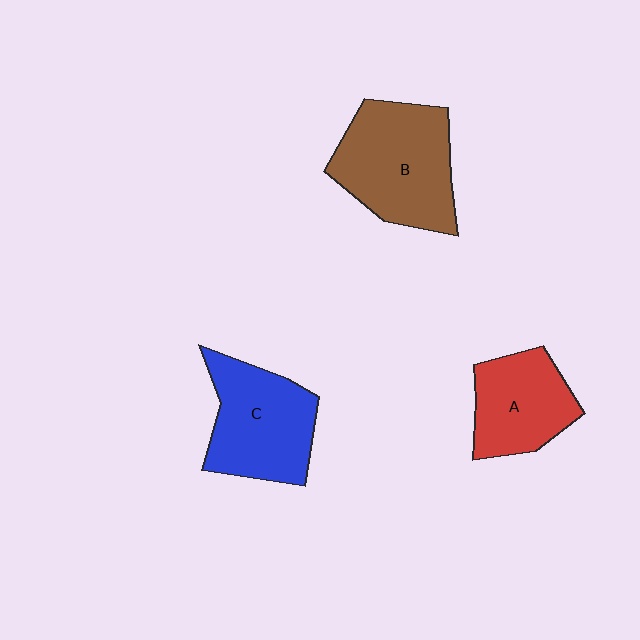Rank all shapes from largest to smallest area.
From largest to smallest: B (brown), C (blue), A (red).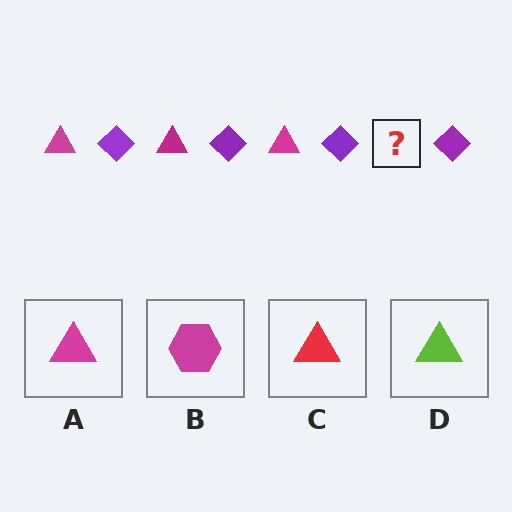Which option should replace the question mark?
Option A.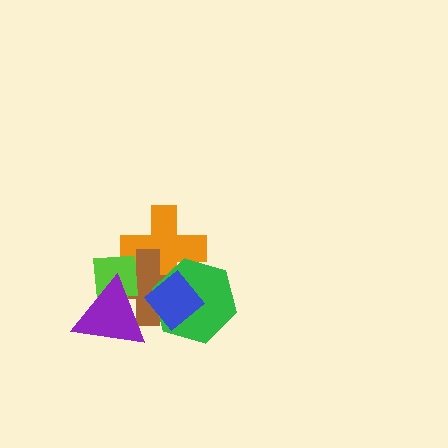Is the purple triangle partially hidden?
Yes, it is partially covered by another shape.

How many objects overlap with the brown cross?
5 objects overlap with the brown cross.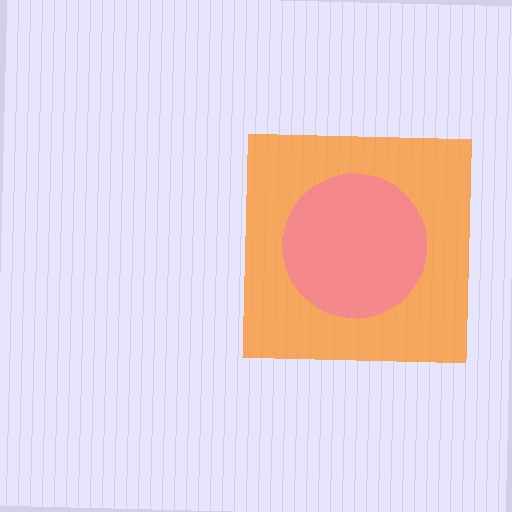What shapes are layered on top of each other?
The layered shapes are: an orange square, a pink circle.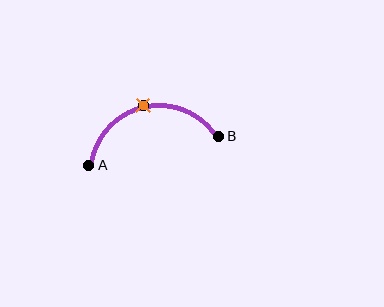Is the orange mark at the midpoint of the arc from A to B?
Yes. The orange mark lies on the arc at equal arc-length from both A and B — it is the arc midpoint.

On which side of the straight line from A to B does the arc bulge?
The arc bulges above the straight line connecting A and B.